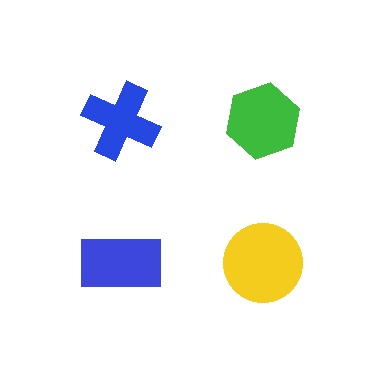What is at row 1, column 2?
A green hexagon.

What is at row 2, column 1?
A blue rectangle.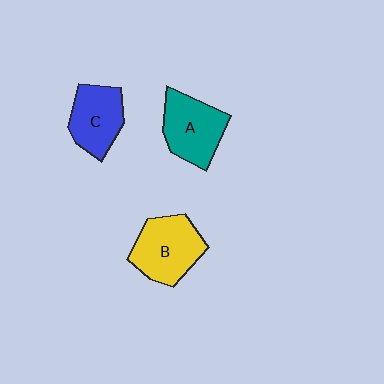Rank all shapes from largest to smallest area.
From largest to smallest: B (yellow), A (teal), C (blue).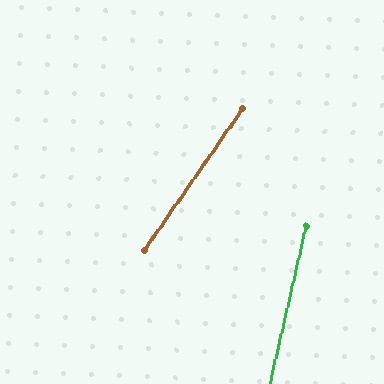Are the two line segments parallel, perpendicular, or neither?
Neither parallel nor perpendicular — they differ by about 22°.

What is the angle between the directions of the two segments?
Approximately 22 degrees.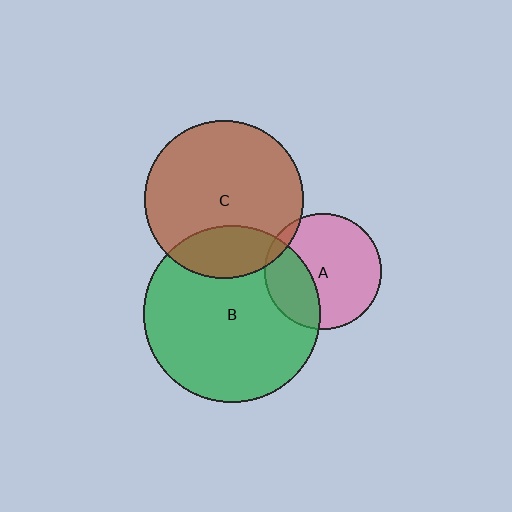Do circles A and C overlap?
Yes.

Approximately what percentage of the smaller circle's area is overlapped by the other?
Approximately 5%.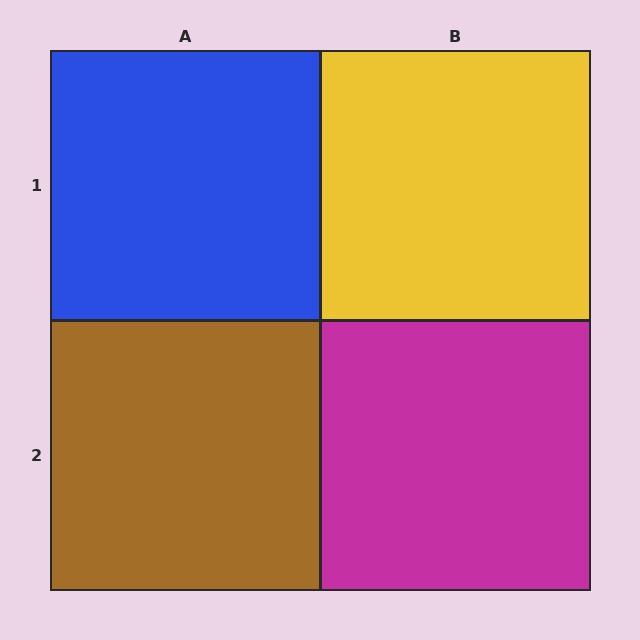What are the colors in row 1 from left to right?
Blue, yellow.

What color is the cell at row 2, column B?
Magenta.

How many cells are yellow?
1 cell is yellow.